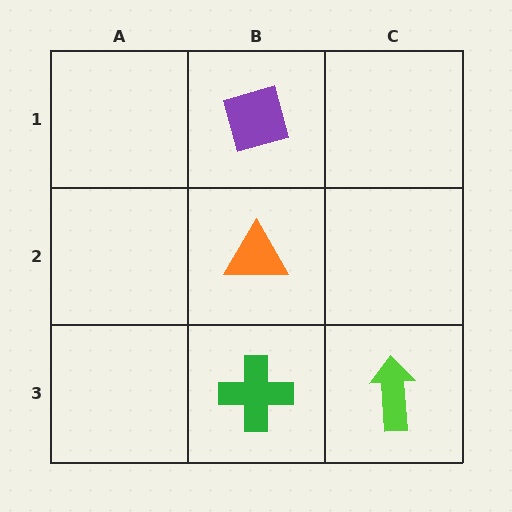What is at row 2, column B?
An orange triangle.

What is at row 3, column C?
A lime arrow.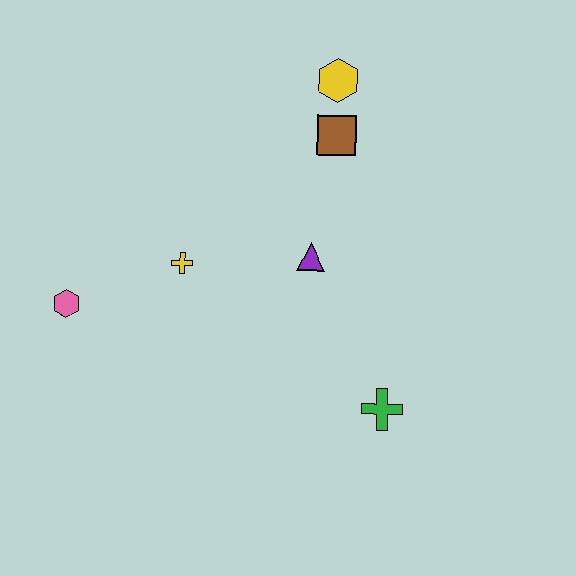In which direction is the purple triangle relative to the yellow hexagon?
The purple triangle is below the yellow hexagon.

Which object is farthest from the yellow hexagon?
The pink hexagon is farthest from the yellow hexagon.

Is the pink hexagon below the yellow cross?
Yes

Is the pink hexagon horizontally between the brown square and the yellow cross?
No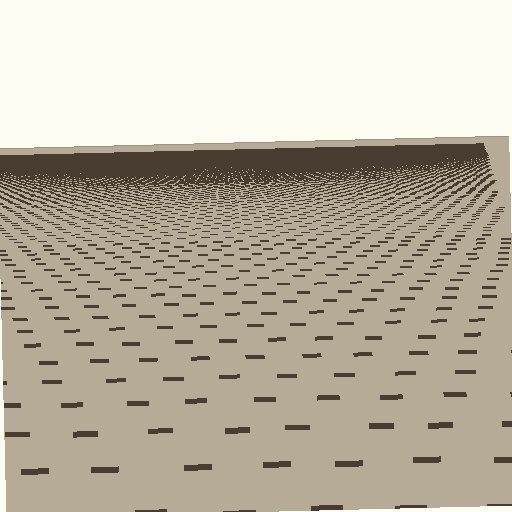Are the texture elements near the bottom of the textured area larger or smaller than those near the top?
Larger. Near the bottom, elements are closer to the viewer and appear at a bigger on-screen size.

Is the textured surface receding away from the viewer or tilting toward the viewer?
The surface is receding away from the viewer. Texture elements get smaller and denser toward the top.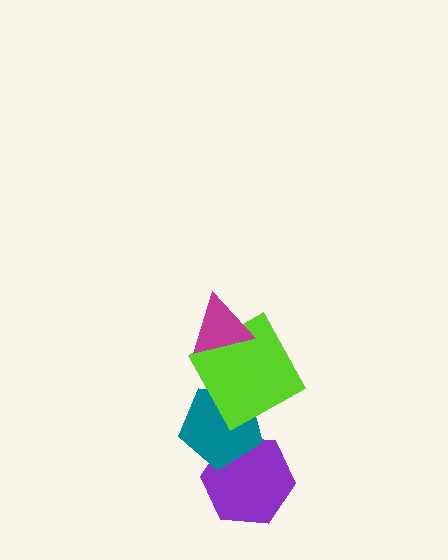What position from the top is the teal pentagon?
The teal pentagon is 3rd from the top.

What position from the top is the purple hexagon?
The purple hexagon is 4th from the top.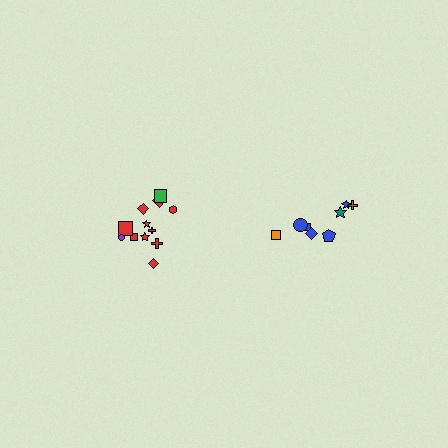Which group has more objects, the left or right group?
The left group.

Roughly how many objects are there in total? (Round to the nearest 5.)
Roughly 20 objects in total.